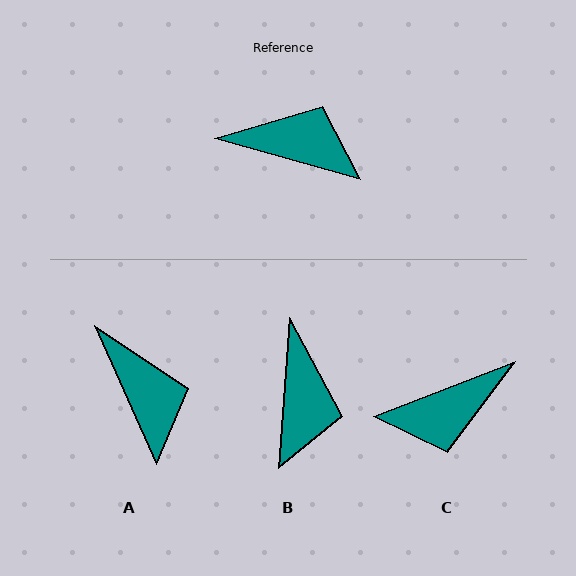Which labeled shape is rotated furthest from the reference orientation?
C, about 143 degrees away.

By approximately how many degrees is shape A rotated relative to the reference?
Approximately 51 degrees clockwise.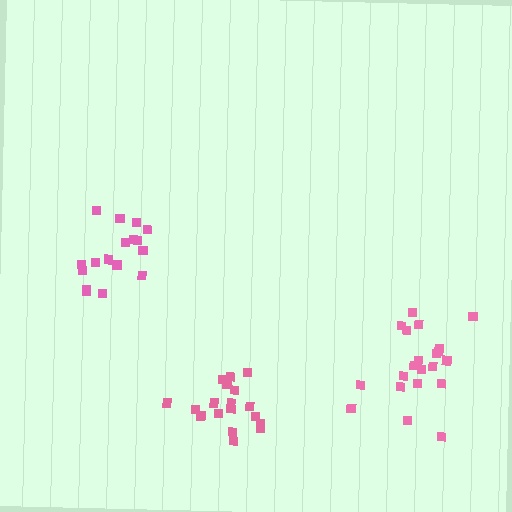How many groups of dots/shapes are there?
There are 3 groups.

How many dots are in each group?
Group 1: 19 dots, Group 2: 21 dots, Group 3: 17 dots (57 total).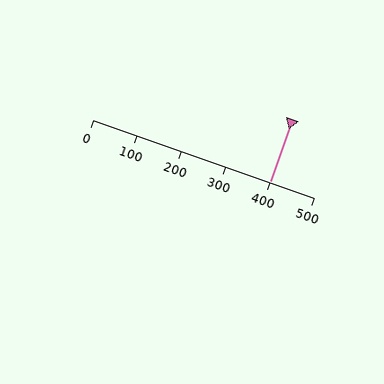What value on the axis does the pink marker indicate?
The marker indicates approximately 400.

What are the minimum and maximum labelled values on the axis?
The axis runs from 0 to 500.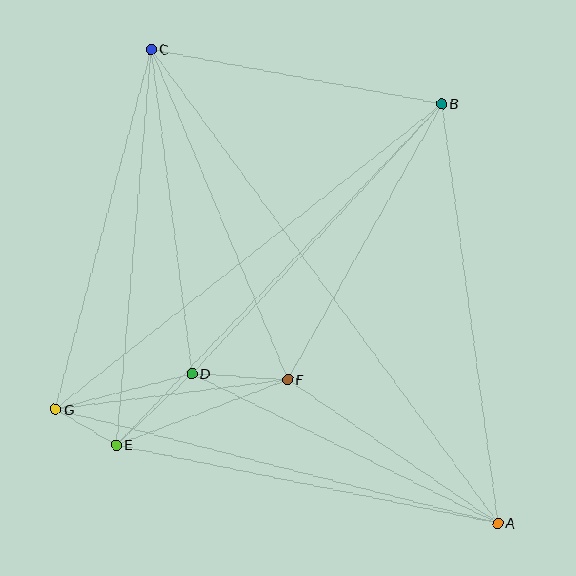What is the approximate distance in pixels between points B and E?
The distance between B and E is approximately 471 pixels.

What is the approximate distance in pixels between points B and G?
The distance between B and G is approximately 492 pixels.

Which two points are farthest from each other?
Points A and C are farthest from each other.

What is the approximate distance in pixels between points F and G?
The distance between F and G is approximately 234 pixels.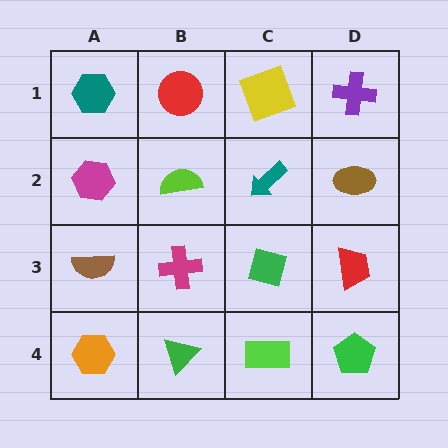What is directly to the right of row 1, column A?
A red circle.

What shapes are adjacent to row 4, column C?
A green square (row 3, column C), a green triangle (row 4, column B), a green pentagon (row 4, column D).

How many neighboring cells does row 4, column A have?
2.